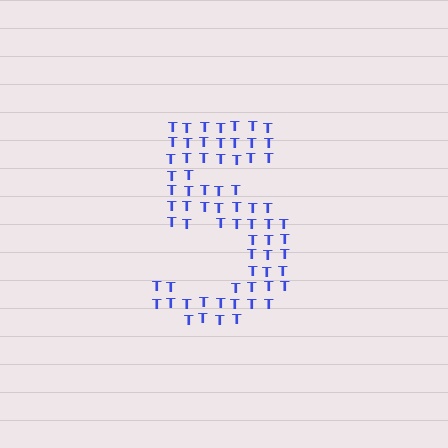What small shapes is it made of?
It is made of small letter T's.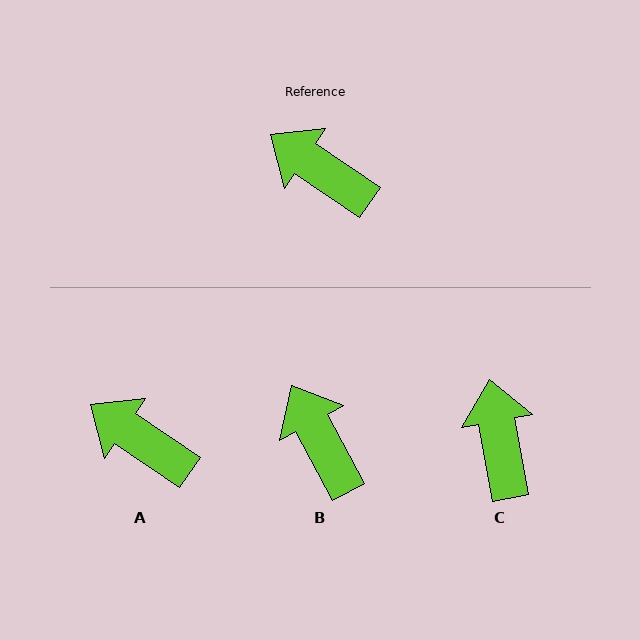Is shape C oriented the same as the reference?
No, it is off by about 46 degrees.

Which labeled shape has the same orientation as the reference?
A.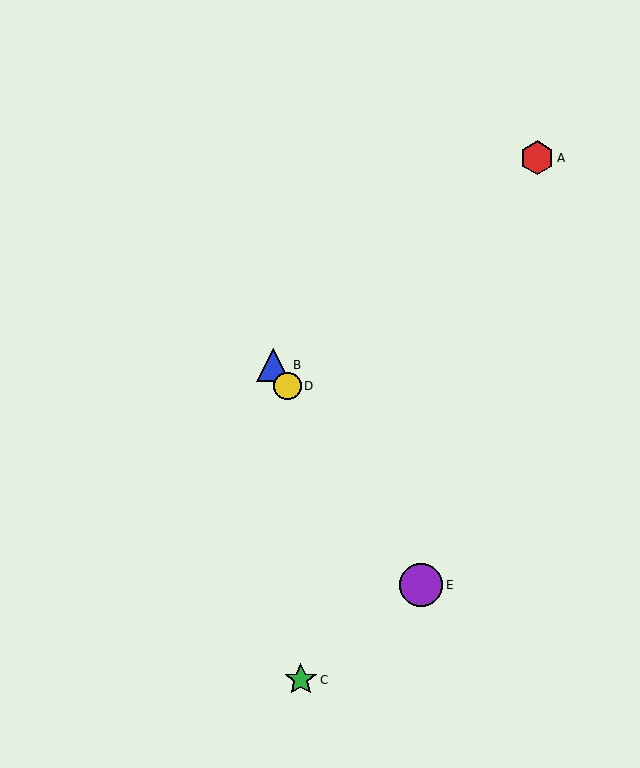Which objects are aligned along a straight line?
Objects B, D, E are aligned along a straight line.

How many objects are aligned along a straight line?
3 objects (B, D, E) are aligned along a straight line.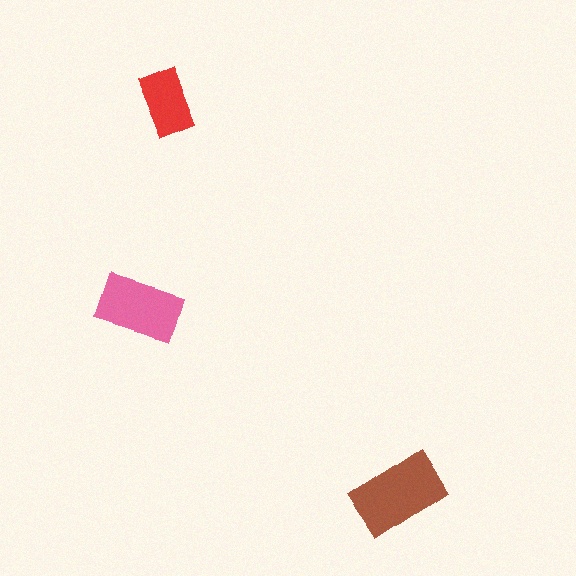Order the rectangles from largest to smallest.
the brown one, the pink one, the red one.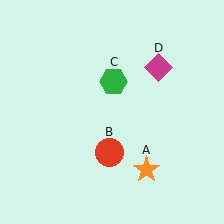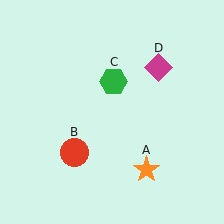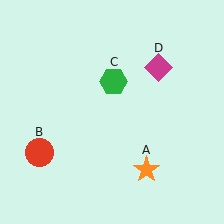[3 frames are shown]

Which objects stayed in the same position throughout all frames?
Orange star (object A) and green hexagon (object C) and magenta diamond (object D) remained stationary.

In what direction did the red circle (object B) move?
The red circle (object B) moved left.